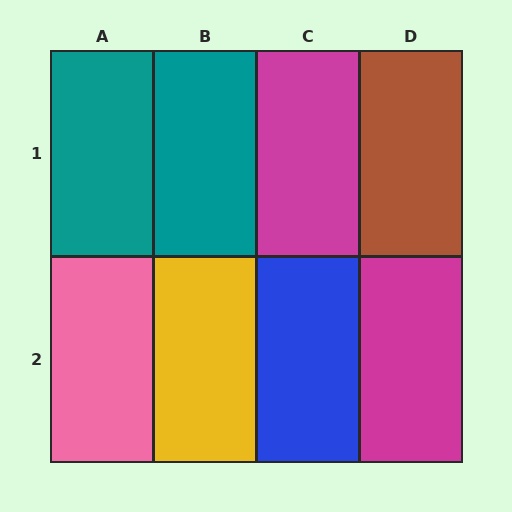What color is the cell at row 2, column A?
Pink.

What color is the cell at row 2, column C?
Blue.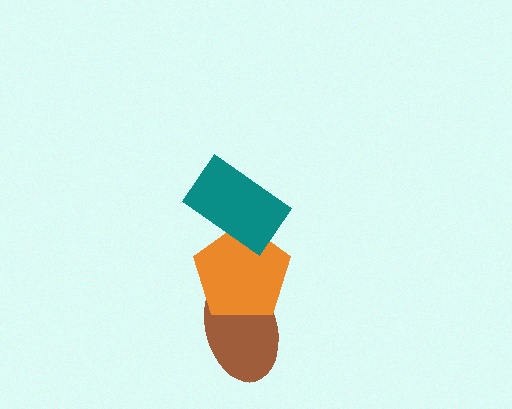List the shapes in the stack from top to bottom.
From top to bottom: the teal rectangle, the orange pentagon, the brown ellipse.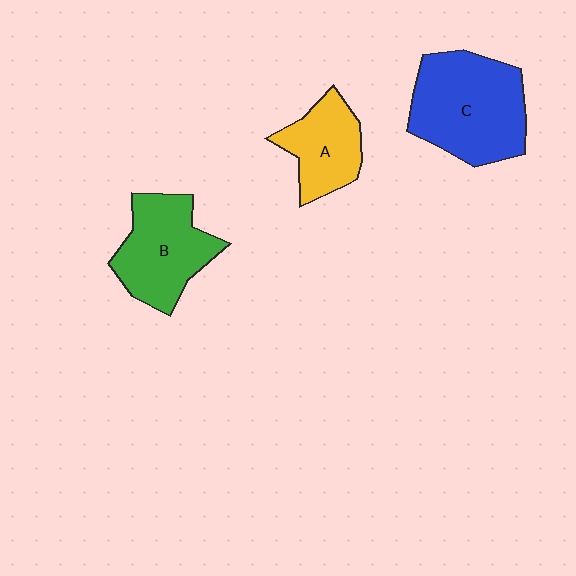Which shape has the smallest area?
Shape A (yellow).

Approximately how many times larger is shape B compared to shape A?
Approximately 1.3 times.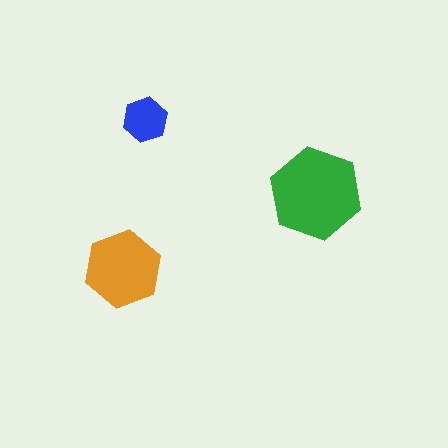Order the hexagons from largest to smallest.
the green one, the orange one, the blue one.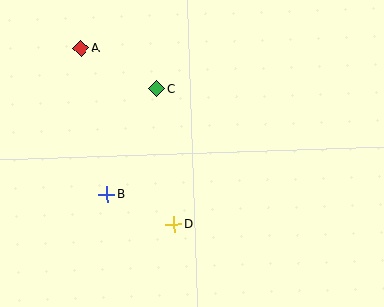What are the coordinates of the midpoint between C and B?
The midpoint between C and B is at (132, 142).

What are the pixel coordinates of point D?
Point D is at (174, 224).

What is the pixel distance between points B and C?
The distance between B and C is 117 pixels.